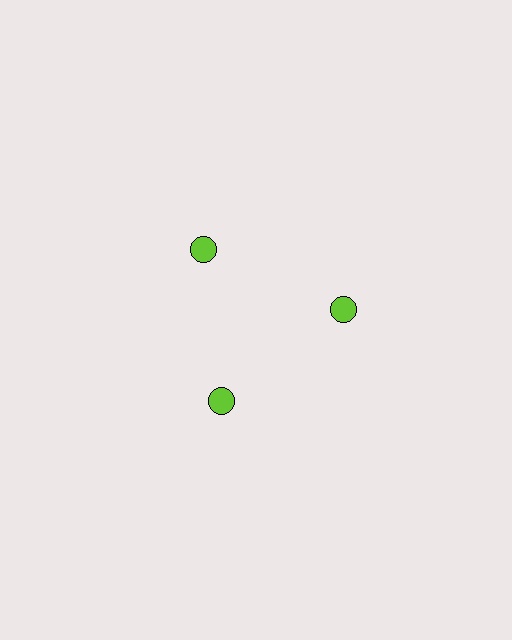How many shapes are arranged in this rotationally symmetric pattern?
There are 3 shapes, arranged in 3 groups of 1.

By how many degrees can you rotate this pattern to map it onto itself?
The pattern maps onto itself every 120 degrees of rotation.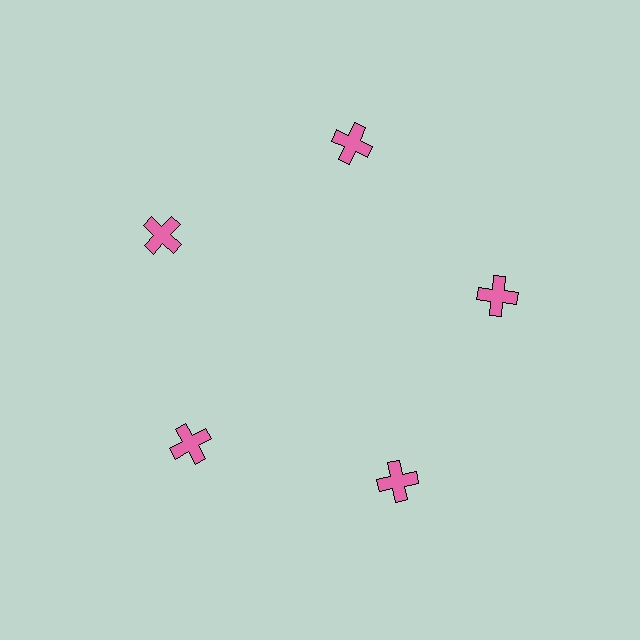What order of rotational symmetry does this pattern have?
This pattern has 5-fold rotational symmetry.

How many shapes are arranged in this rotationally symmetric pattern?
There are 5 shapes, arranged in 5 groups of 1.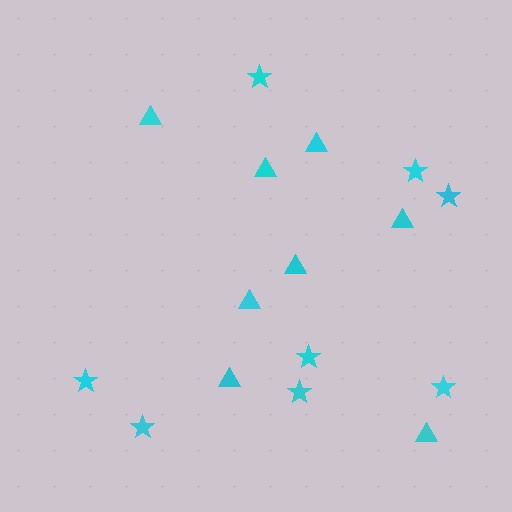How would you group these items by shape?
There are 2 groups: one group of stars (8) and one group of triangles (8).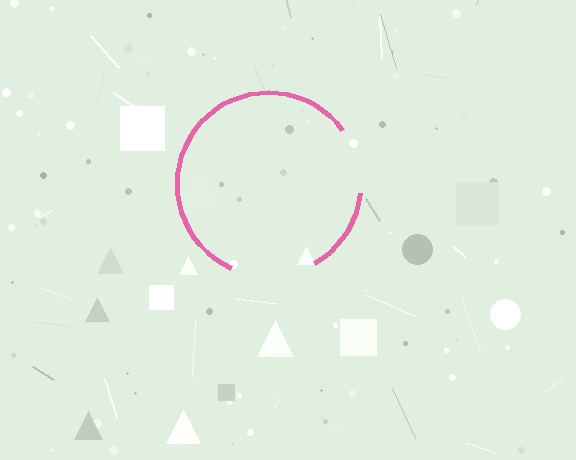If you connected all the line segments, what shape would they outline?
They would outline a circle.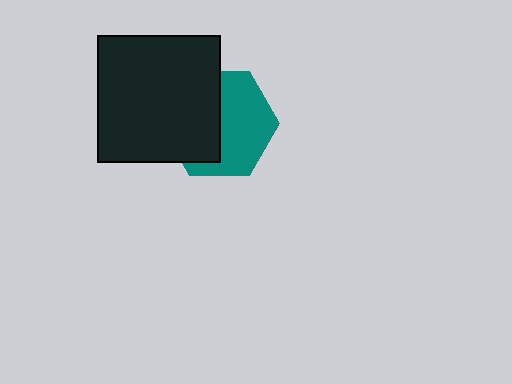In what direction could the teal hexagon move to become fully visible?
The teal hexagon could move right. That would shift it out from behind the black rectangle entirely.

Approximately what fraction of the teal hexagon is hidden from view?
Roughly 48% of the teal hexagon is hidden behind the black rectangle.